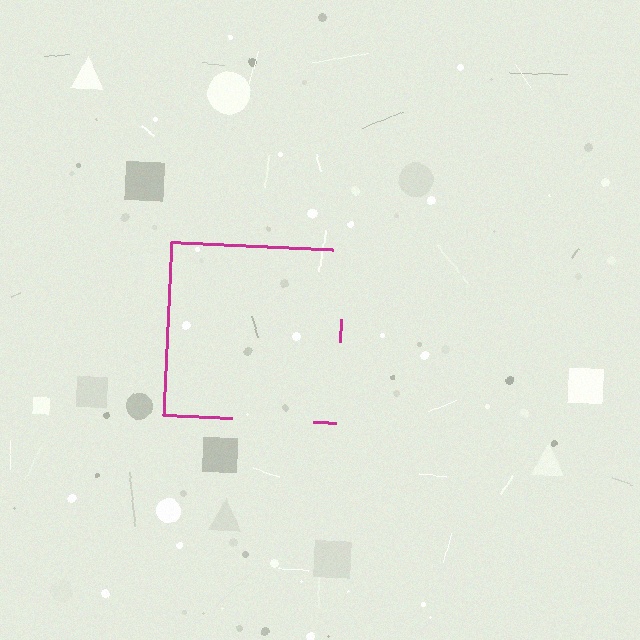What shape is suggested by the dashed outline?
The dashed outline suggests a square.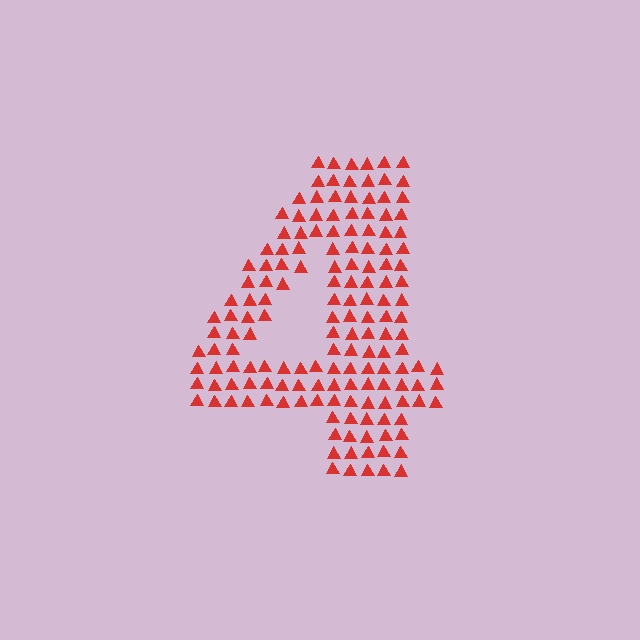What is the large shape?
The large shape is the digit 4.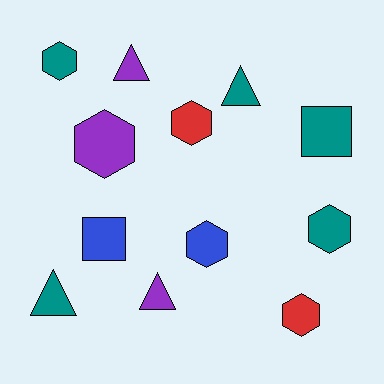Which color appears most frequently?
Teal, with 5 objects.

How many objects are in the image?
There are 12 objects.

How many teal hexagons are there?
There are 2 teal hexagons.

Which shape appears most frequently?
Hexagon, with 6 objects.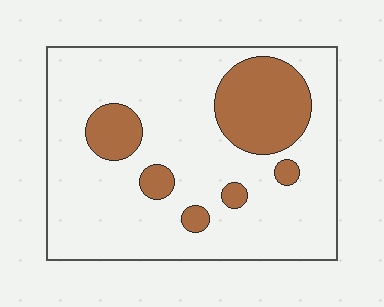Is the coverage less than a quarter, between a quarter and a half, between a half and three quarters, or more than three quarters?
Less than a quarter.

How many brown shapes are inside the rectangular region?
6.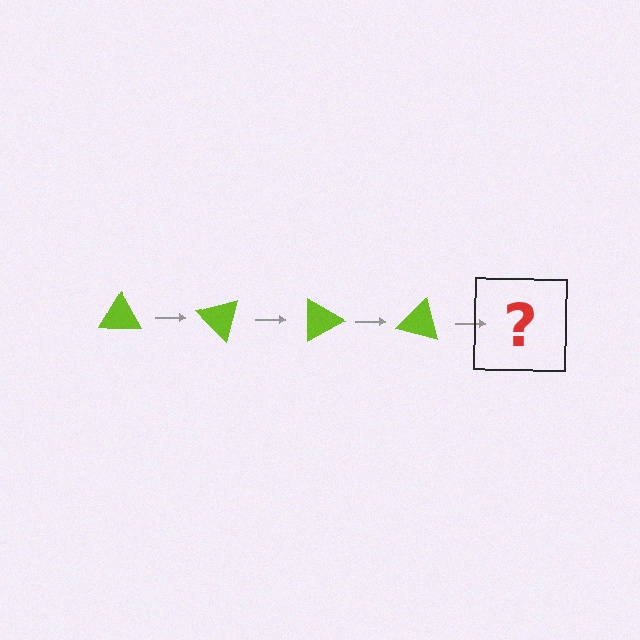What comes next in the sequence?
The next element should be a lime triangle rotated 180 degrees.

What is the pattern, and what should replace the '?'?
The pattern is that the triangle rotates 45 degrees each step. The '?' should be a lime triangle rotated 180 degrees.